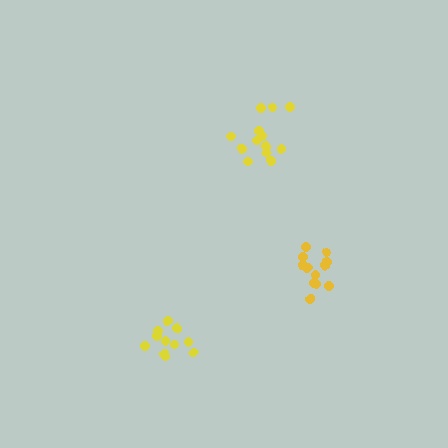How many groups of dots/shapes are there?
There are 3 groups.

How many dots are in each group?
Group 1: 13 dots, Group 2: 12 dots, Group 3: 11 dots (36 total).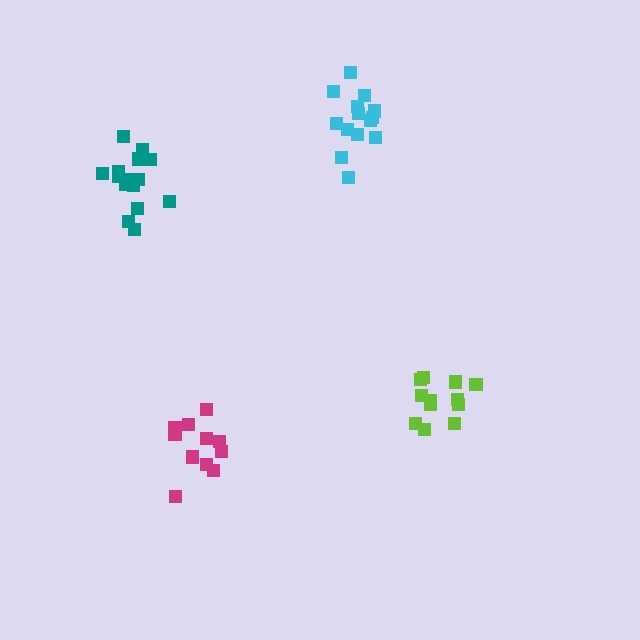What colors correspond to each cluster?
The clusters are colored: magenta, lime, cyan, teal.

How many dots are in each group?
Group 1: 12 dots, Group 2: 12 dots, Group 3: 14 dots, Group 4: 15 dots (53 total).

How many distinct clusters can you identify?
There are 4 distinct clusters.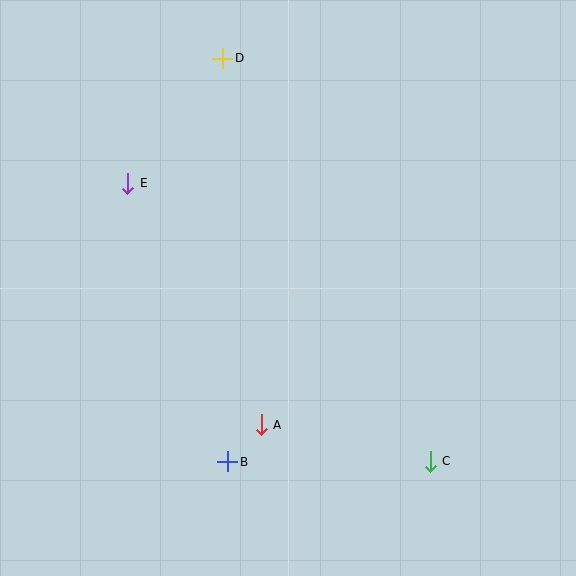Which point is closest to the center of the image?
Point A at (261, 425) is closest to the center.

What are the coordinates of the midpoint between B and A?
The midpoint between B and A is at (244, 443).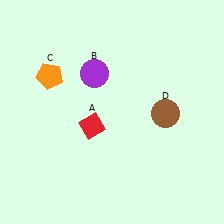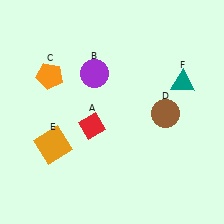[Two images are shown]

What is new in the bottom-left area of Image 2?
An orange square (E) was added in the bottom-left area of Image 2.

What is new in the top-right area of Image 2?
A teal triangle (F) was added in the top-right area of Image 2.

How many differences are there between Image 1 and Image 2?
There are 2 differences between the two images.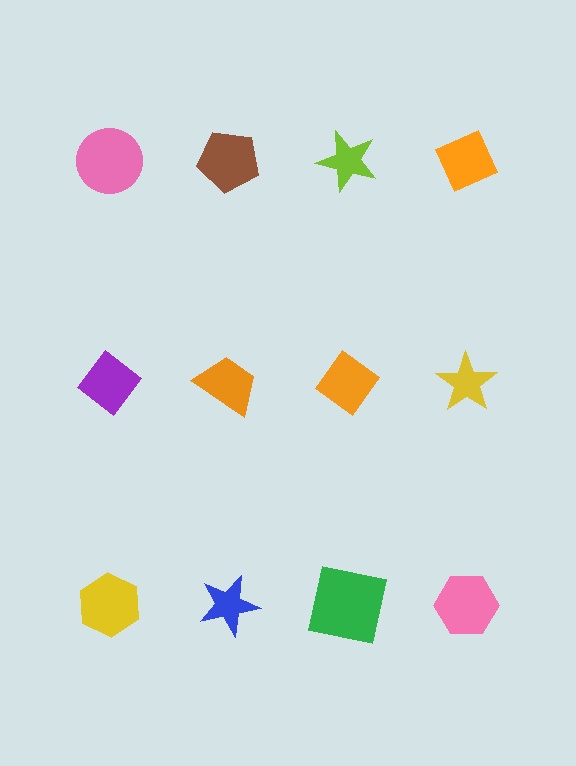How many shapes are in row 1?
4 shapes.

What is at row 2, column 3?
An orange diamond.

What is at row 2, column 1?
A purple diamond.